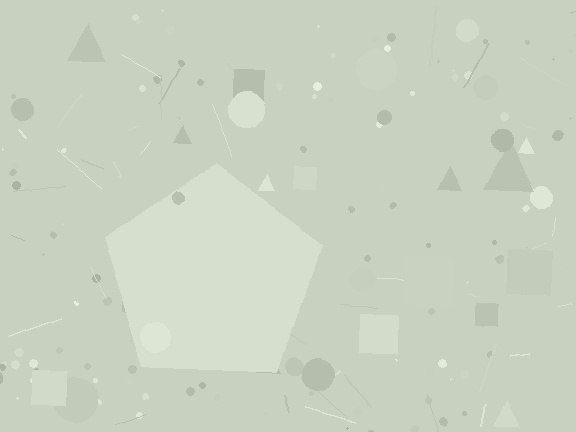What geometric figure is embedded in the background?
A pentagon is embedded in the background.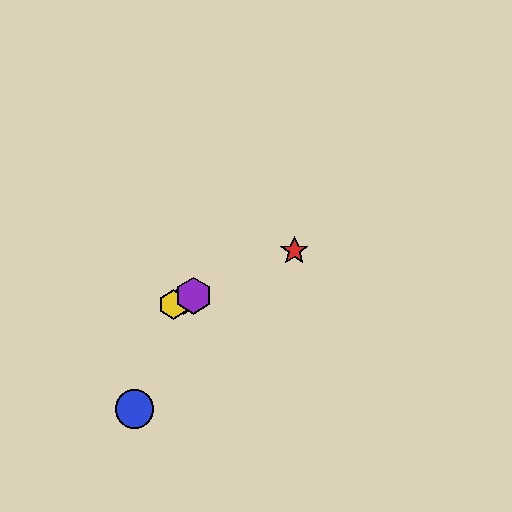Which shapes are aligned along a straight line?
The red star, the green hexagon, the yellow hexagon, the purple hexagon are aligned along a straight line.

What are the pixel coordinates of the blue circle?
The blue circle is at (134, 409).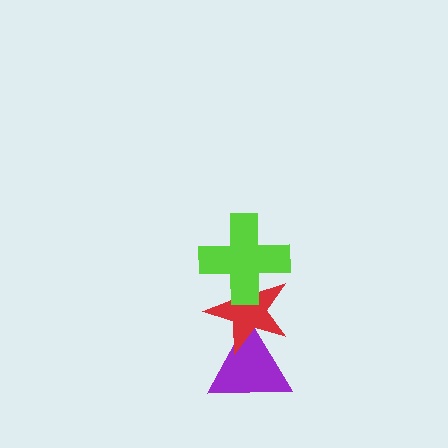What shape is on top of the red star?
The lime cross is on top of the red star.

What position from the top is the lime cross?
The lime cross is 1st from the top.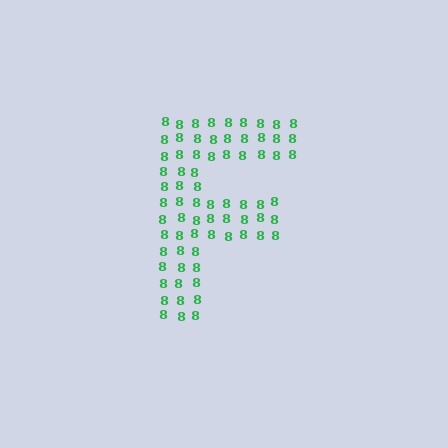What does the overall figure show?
The overall figure shows the letter F.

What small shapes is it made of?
It is made of small digit 8's.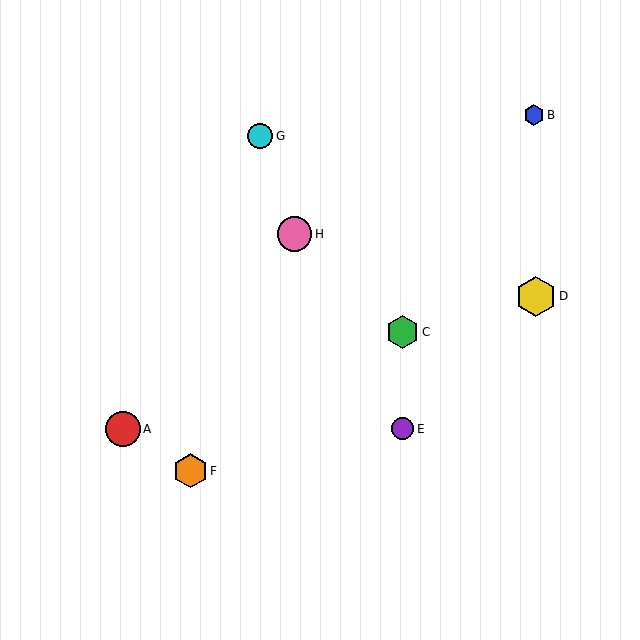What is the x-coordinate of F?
Object F is at x≈190.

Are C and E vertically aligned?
Yes, both are at x≈402.